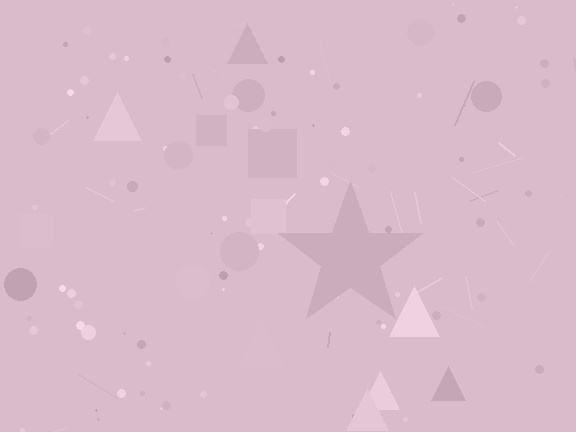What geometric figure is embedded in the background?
A star is embedded in the background.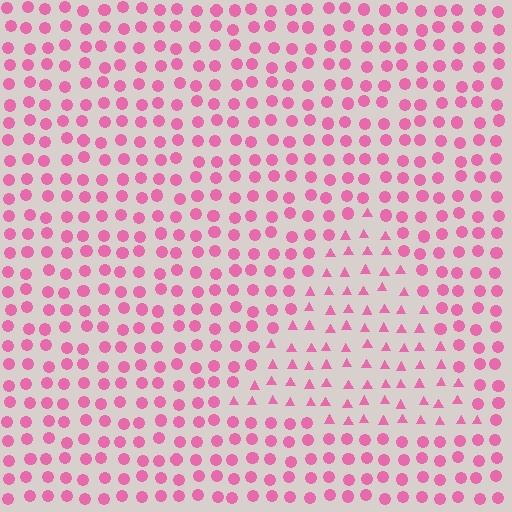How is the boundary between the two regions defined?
The boundary is defined by a change in element shape: triangles inside vs. circles outside. All elements share the same color and spacing.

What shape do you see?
I see a triangle.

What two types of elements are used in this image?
The image uses triangles inside the triangle region and circles outside it.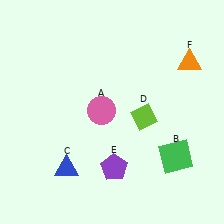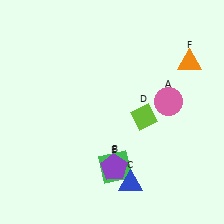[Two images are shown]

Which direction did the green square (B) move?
The green square (B) moved left.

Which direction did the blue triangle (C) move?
The blue triangle (C) moved right.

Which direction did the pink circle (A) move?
The pink circle (A) moved right.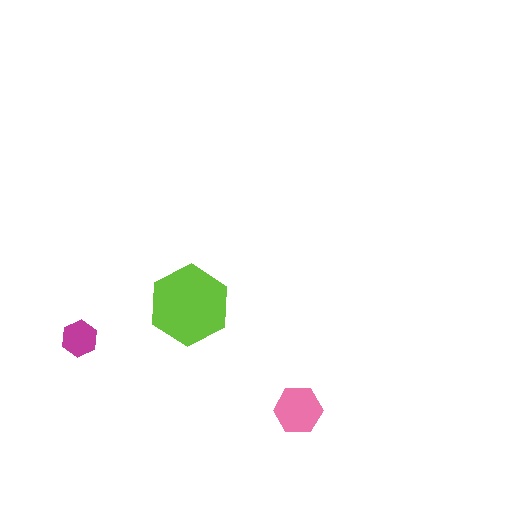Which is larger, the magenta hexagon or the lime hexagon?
The lime one.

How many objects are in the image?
There are 3 objects in the image.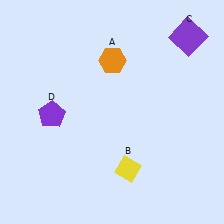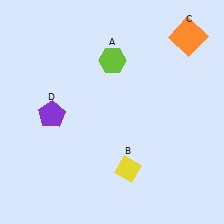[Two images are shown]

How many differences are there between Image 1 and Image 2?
There are 2 differences between the two images.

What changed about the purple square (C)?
In Image 1, C is purple. In Image 2, it changed to orange.